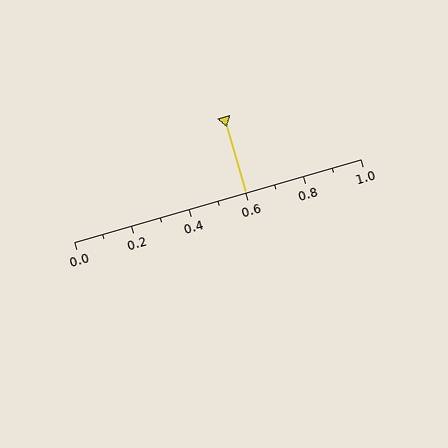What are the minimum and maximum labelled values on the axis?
The axis runs from 0.0 to 1.0.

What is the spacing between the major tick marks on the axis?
The major ticks are spaced 0.2 apart.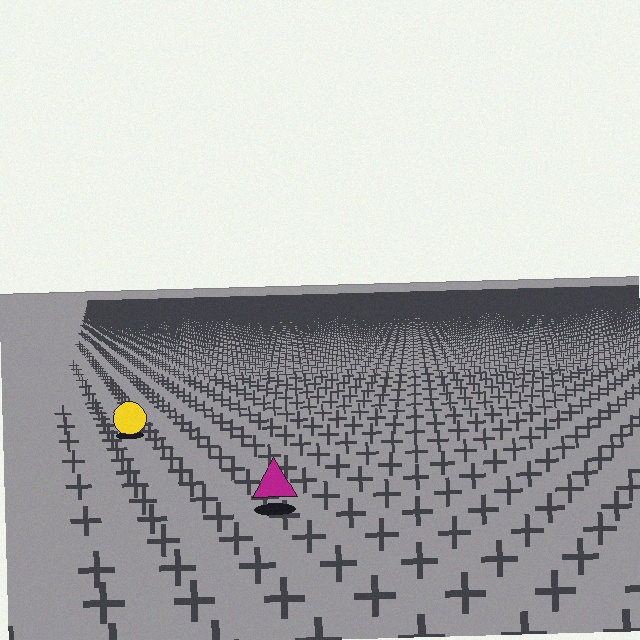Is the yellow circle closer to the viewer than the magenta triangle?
No. The magenta triangle is closer — you can tell from the texture gradient: the ground texture is coarser near it.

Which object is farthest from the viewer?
The yellow circle is farthest from the viewer. It appears smaller and the ground texture around it is denser.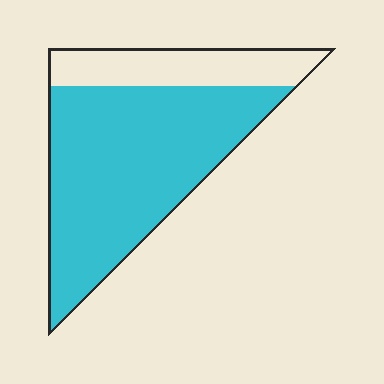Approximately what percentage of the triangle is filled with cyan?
Approximately 75%.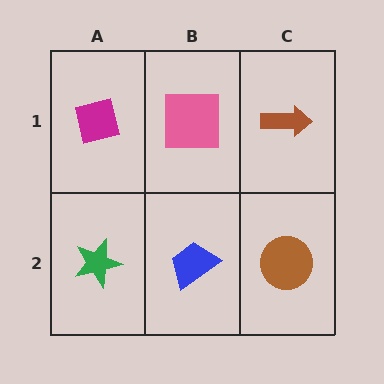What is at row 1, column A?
A magenta square.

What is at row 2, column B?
A blue trapezoid.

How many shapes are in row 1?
3 shapes.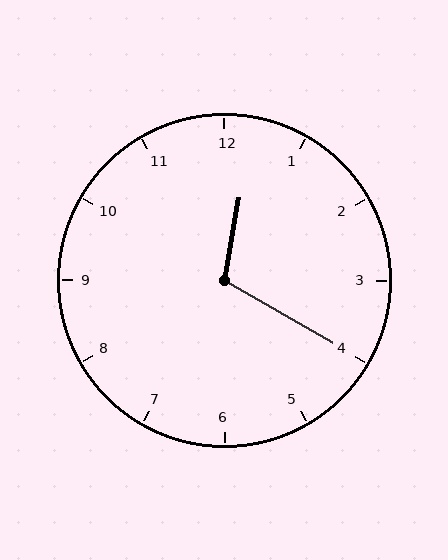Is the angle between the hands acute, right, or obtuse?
It is obtuse.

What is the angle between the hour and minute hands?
Approximately 110 degrees.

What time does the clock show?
12:20.